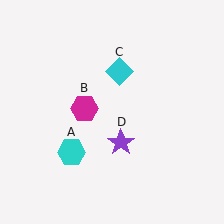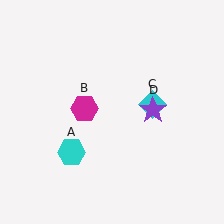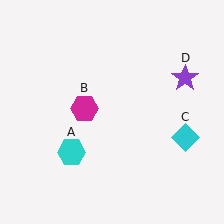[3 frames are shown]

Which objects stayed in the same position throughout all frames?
Cyan hexagon (object A) and magenta hexagon (object B) remained stationary.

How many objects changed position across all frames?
2 objects changed position: cyan diamond (object C), purple star (object D).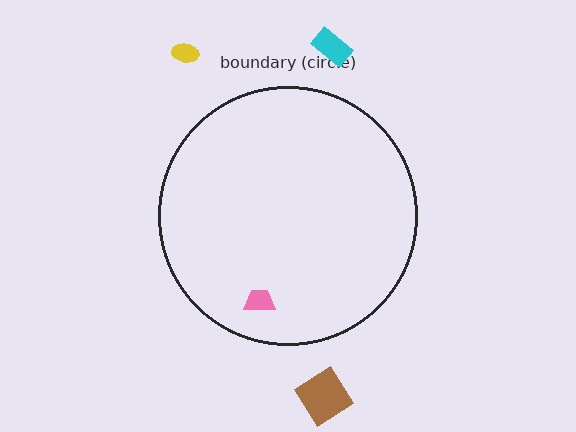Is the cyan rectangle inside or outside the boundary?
Outside.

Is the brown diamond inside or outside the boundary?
Outside.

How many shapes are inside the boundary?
1 inside, 3 outside.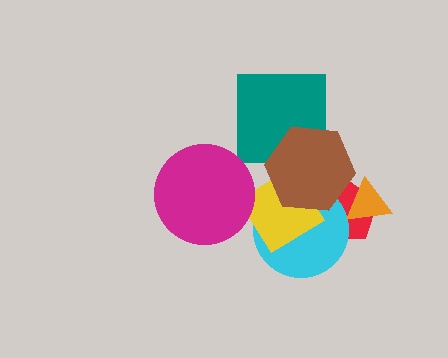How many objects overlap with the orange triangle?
1 object overlaps with the orange triangle.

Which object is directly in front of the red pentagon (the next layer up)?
The cyan circle is directly in front of the red pentagon.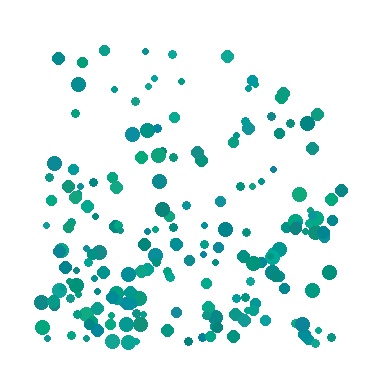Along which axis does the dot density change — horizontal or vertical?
Vertical.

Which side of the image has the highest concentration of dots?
The bottom.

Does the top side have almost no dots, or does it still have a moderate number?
Still a moderate number, just noticeably fewer than the bottom.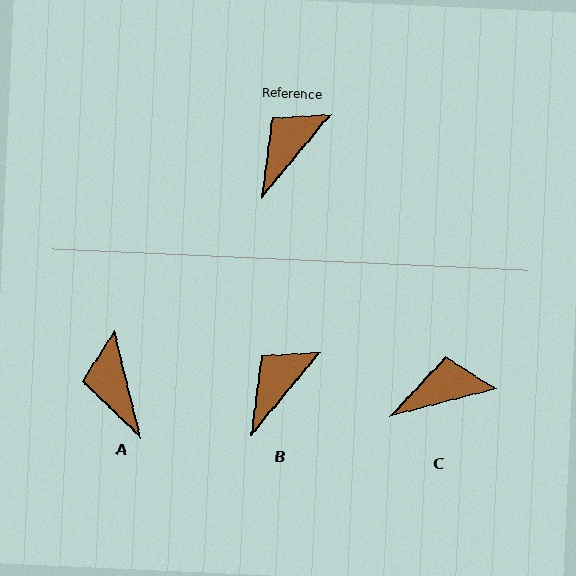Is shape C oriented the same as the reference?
No, it is off by about 36 degrees.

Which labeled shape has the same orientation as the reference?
B.